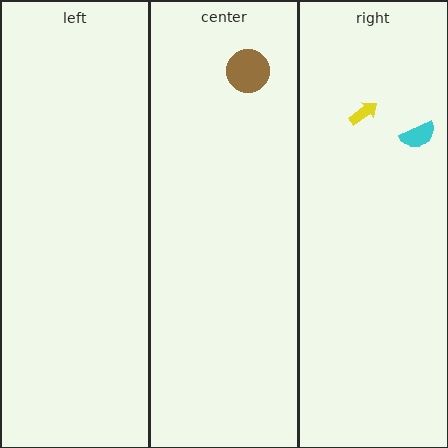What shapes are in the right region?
The cyan semicircle, the yellow arrow.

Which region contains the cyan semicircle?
The right region.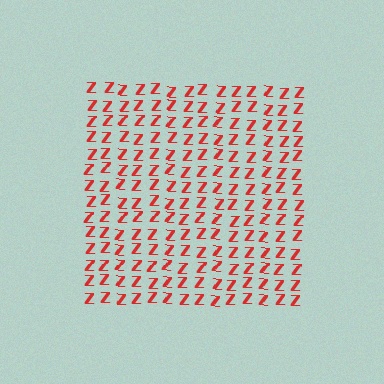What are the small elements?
The small elements are letter Z's.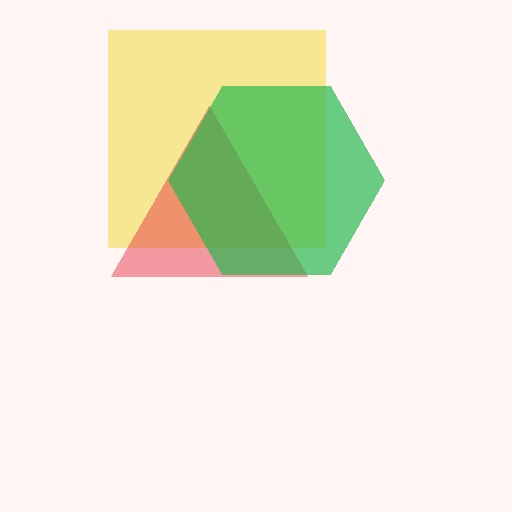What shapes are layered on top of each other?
The layered shapes are: a yellow square, a red triangle, a green hexagon.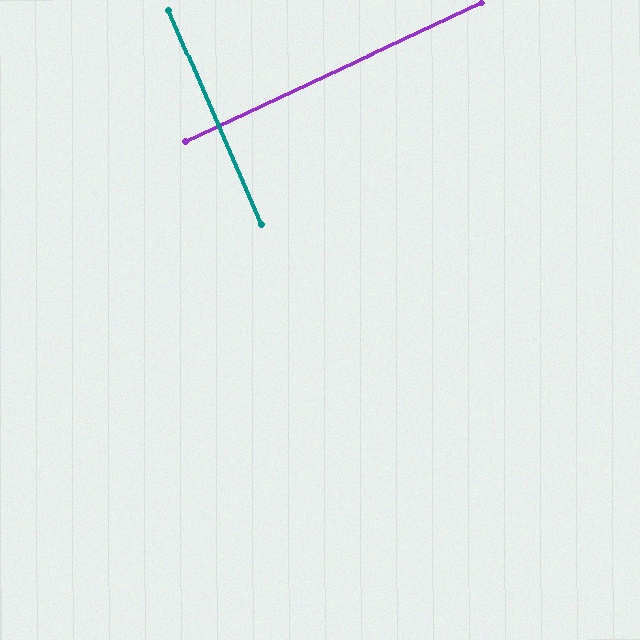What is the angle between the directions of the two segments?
Approximately 88 degrees.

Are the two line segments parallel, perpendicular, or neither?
Perpendicular — they meet at approximately 88°.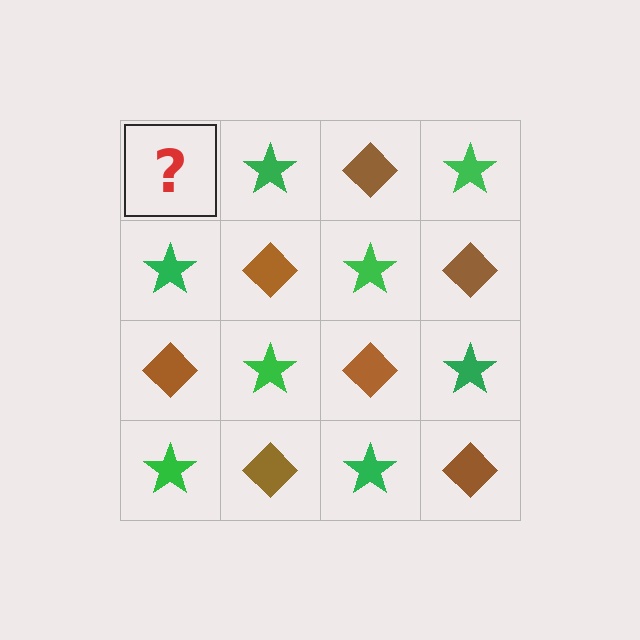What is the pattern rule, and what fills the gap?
The rule is that it alternates brown diamond and green star in a checkerboard pattern. The gap should be filled with a brown diamond.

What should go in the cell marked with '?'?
The missing cell should contain a brown diamond.